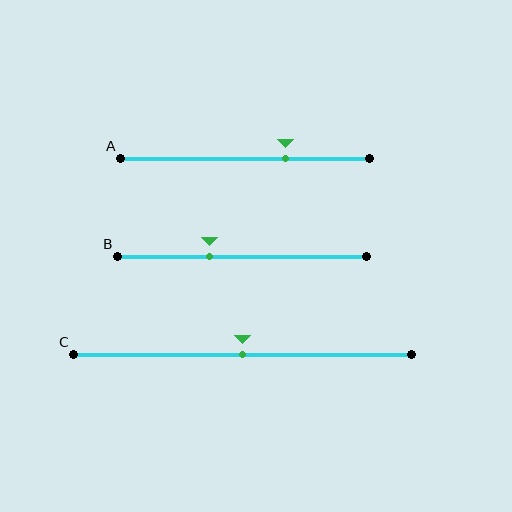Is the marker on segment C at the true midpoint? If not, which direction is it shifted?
Yes, the marker on segment C is at the true midpoint.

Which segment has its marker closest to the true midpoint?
Segment C has its marker closest to the true midpoint.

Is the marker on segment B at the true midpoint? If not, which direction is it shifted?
No, the marker on segment B is shifted to the left by about 13% of the segment length.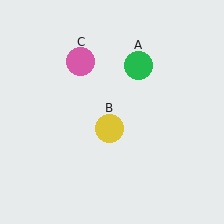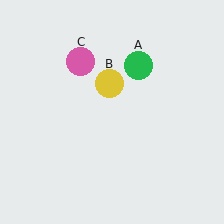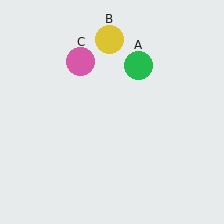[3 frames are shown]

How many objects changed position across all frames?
1 object changed position: yellow circle (object B).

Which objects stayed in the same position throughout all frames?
Green circle (object A) and pink circle (object C) remained stationary.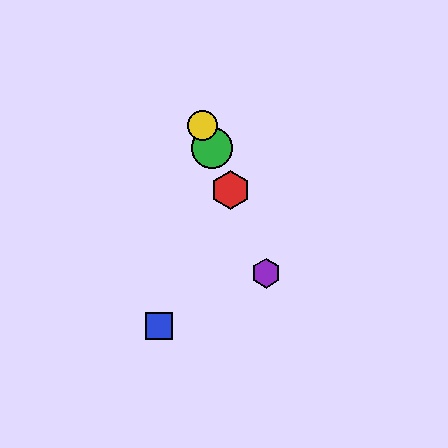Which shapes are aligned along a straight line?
The red hexagon, the green circle, the yellow circle, the purple hexagon are aligned along a straight line.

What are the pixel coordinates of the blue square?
The blue square is at (159, 326).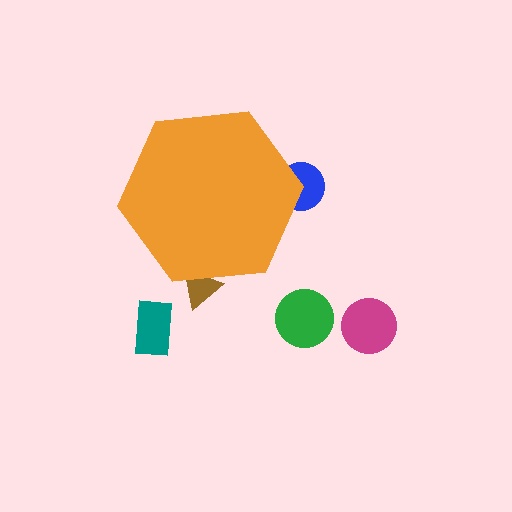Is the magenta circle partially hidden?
No, the magenta circle is fully visible.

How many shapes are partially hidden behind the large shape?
2 shapes are partially hidden.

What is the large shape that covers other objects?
An orange hexagon.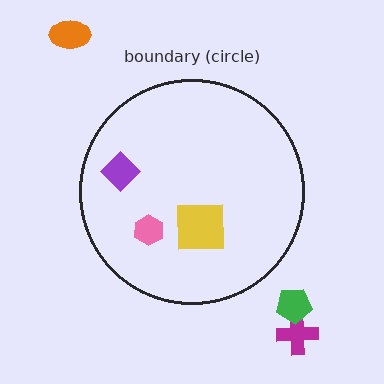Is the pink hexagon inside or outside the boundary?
Inside.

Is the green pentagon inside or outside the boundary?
Outside.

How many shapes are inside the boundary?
3 inside, 3 outside.